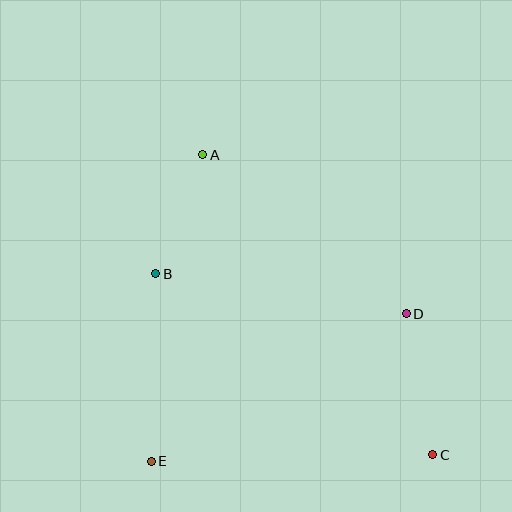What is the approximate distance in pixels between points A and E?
The distance between A and E is approximately 311 pixels.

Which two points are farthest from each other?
Points A and C are farthest from each other.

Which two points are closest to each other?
Points A and B are closest to each other.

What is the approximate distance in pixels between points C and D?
The distance between C and D is approximately 143 pixels.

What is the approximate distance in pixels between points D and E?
The distance between D and E is approximately 295 pixels.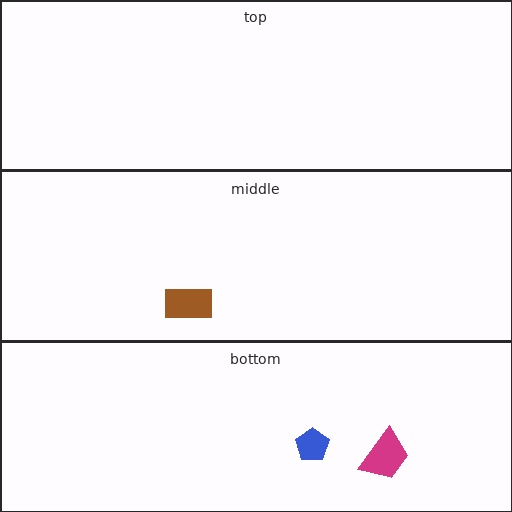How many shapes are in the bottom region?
2.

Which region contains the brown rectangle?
The middle region.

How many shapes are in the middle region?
1.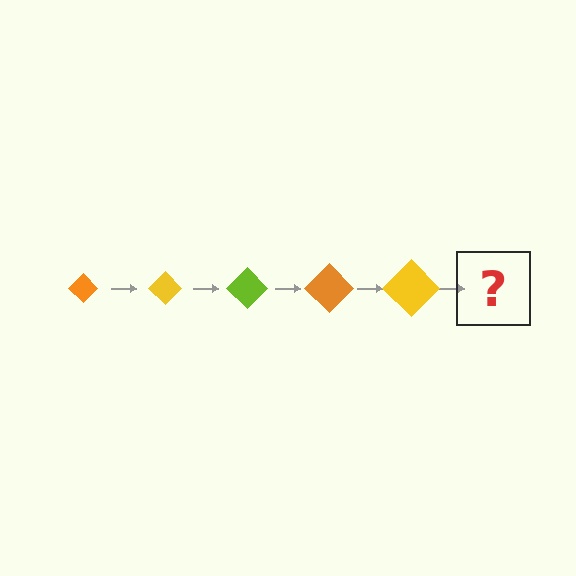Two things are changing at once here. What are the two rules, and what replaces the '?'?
The two rules are that the diamond grows larger each step and the color cycles through orange, yellow, and lime. The '?' should be a lime diamond, larger than the previous one.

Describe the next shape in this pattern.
It should be a lime diamond, larger than the previous one.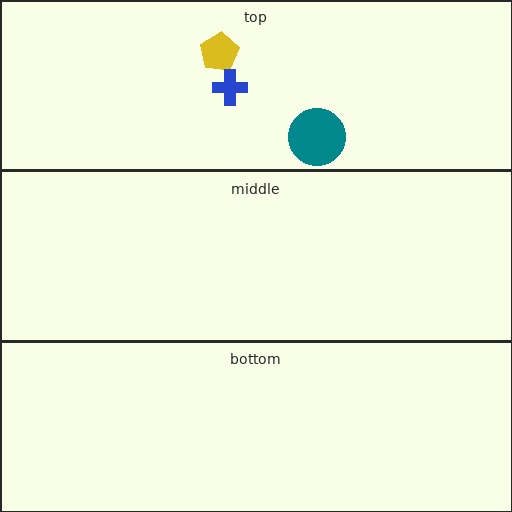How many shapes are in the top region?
3.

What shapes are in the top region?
The yellow pentagon, the teal circle, the blue cross.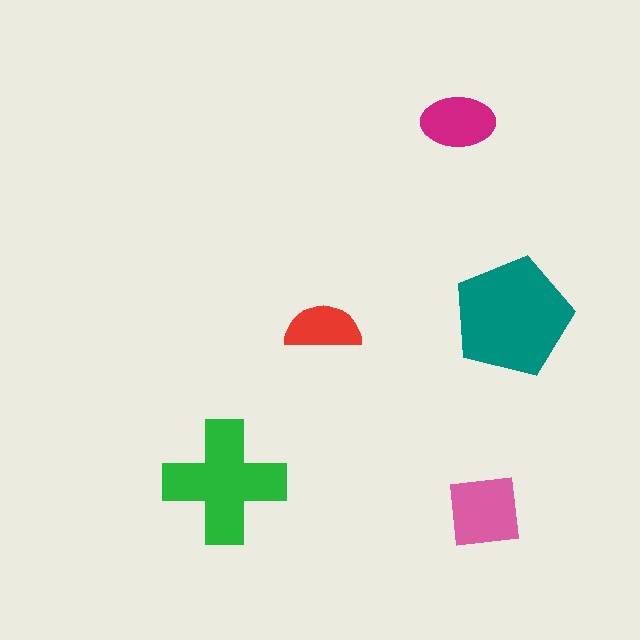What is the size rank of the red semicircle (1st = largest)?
5th.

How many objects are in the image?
There are 5 objects in the image.